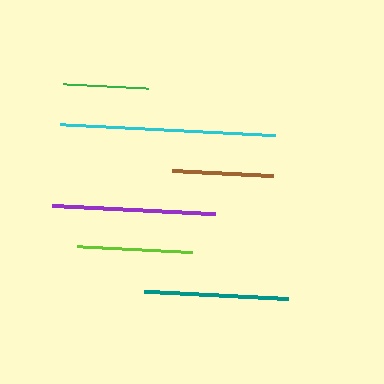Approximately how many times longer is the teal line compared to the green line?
The teal line is approximately 1.7 times the length of the green line.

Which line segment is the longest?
The cyan line is the longest at approximately 215 pixels.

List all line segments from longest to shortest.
From longest to shortest: cyan, purple, teal, lime, brown, green.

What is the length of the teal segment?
The teal segment is approximately 143 pixels long.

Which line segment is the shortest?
The green line is the shortest at approximately 85 pixels.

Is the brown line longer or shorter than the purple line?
The purple line is longer than the brown line.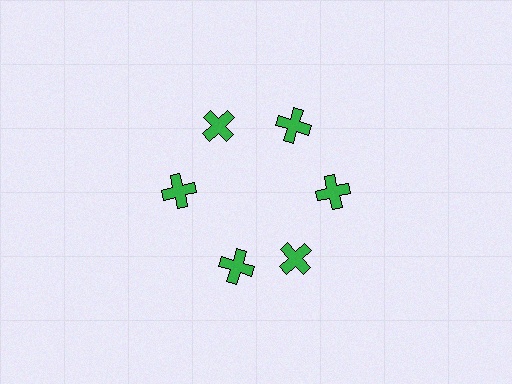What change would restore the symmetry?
The symmetry would be restored by rotating it back into even spacing with its neighbors so that all 6 crosses sit at equal angles and equal distance from the center.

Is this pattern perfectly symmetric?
No. The 6 green crosses are arranged in a ring, but one element near the 7 o'clock position is rotated out of alignment along the ring, breaking the 6-fold rotational symmetry.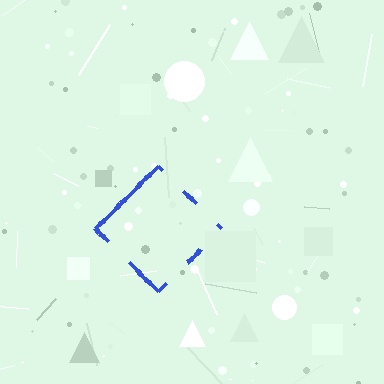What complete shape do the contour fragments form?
The contour fragments form a diamond.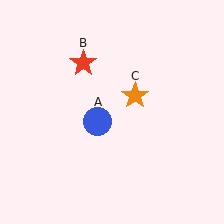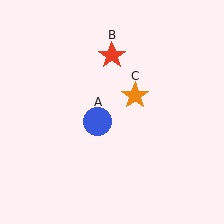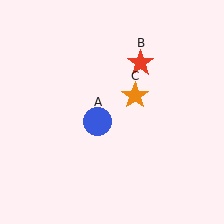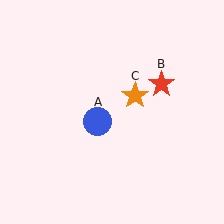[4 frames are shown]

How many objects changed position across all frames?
1 object changed position: red star (object B).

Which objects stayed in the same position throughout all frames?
Blue circle (object A) and orange star (object C) remained stationary.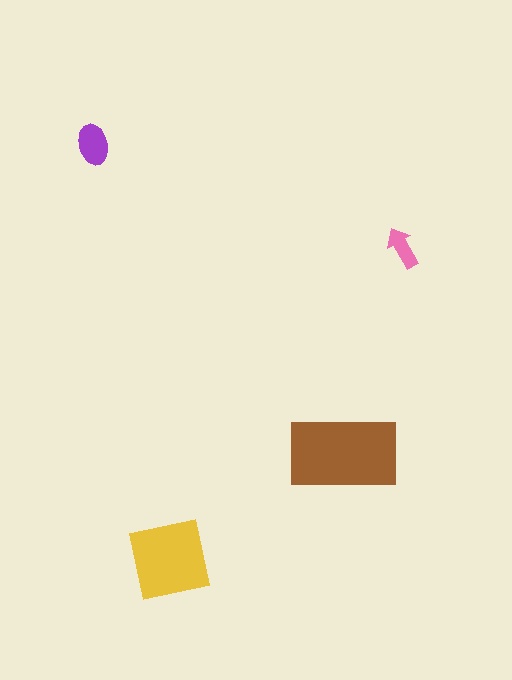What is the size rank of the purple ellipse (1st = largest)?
3rd.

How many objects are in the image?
There are 4 objects in the image.